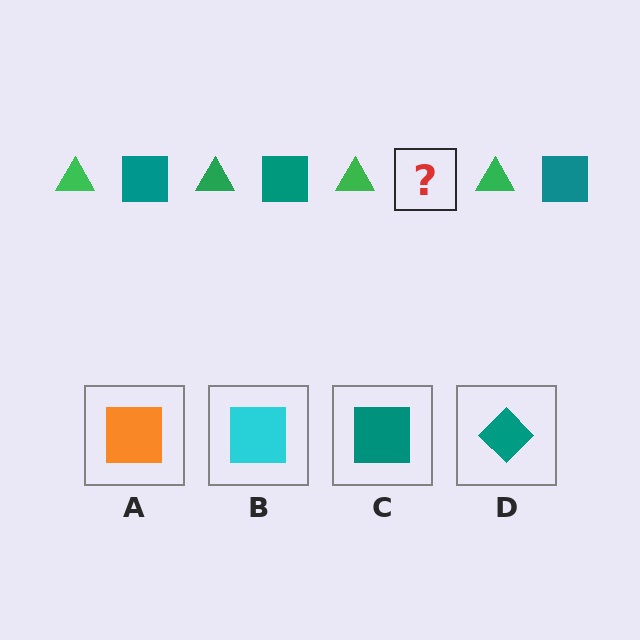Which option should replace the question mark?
Option C.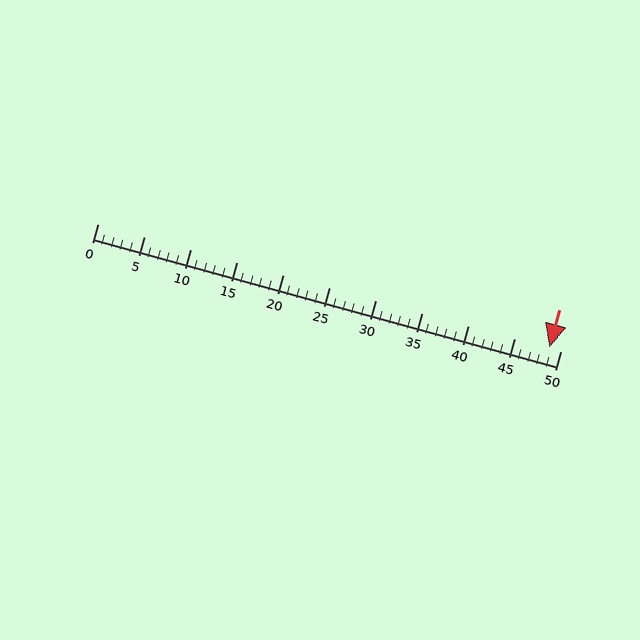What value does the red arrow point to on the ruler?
The red arrow points to approximately 49.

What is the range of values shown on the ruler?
The ruler shows values from 0 to 50.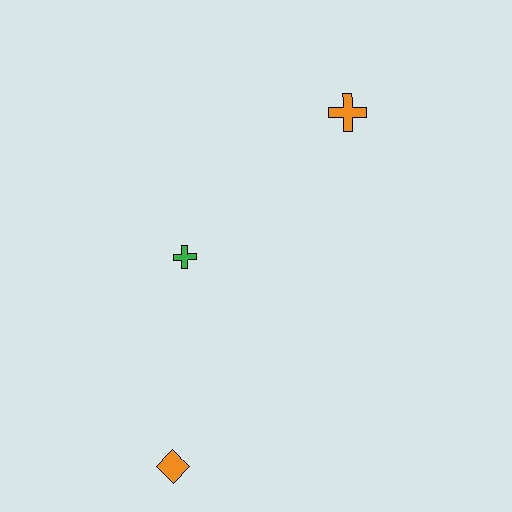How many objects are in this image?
There are 3 objects.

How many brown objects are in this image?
There are no brown objects.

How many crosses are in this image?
There are 2 crosses.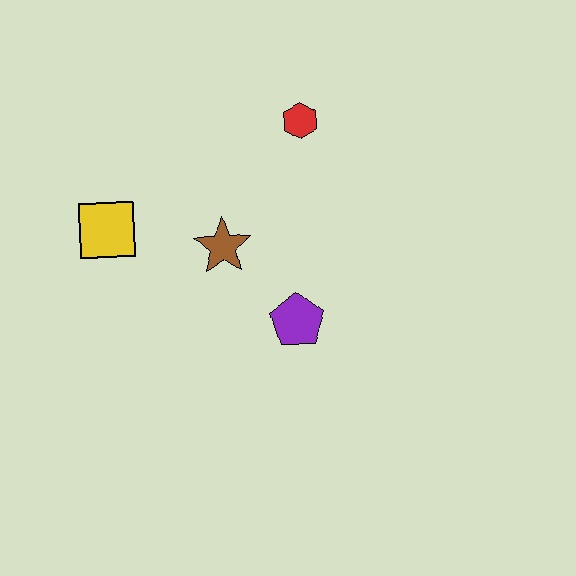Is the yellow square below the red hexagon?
Yes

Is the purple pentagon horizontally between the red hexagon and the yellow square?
Yes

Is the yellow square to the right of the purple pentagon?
No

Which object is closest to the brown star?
The purple pentagon is closest to the brown star.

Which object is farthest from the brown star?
The red hexagon is farthest from the brown star.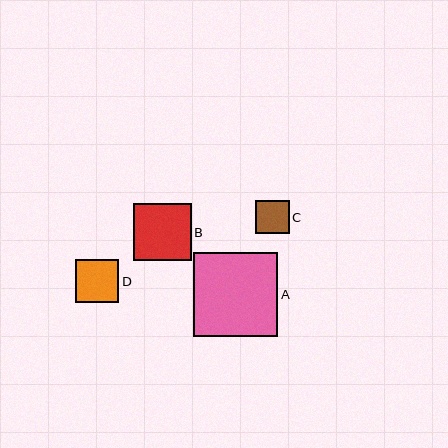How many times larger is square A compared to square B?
Square A is approximately 1.5 times the size of square B.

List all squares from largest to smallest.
From largest to smallest: A, B, D, C.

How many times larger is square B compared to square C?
Square B is approximately 1.7 times the size of square C.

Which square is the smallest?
Square C is the smallest with a size of approximately 33 pixels.